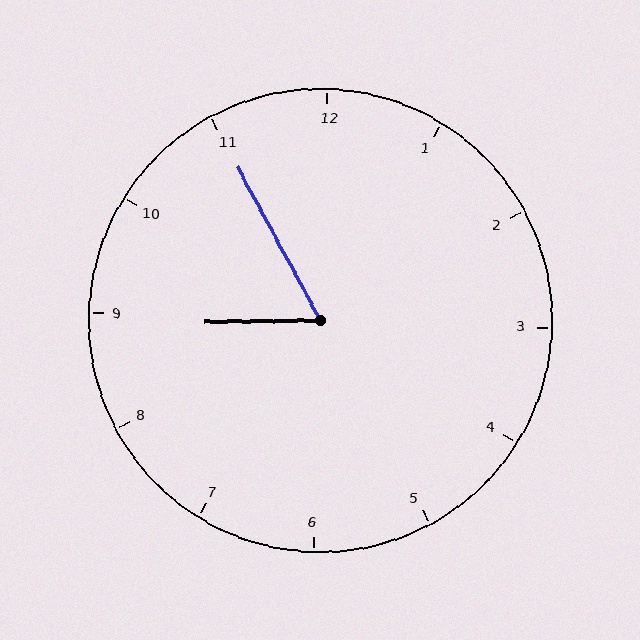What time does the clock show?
8:55.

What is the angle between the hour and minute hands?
Approximately 62 degrees.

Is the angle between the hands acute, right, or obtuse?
It is acute.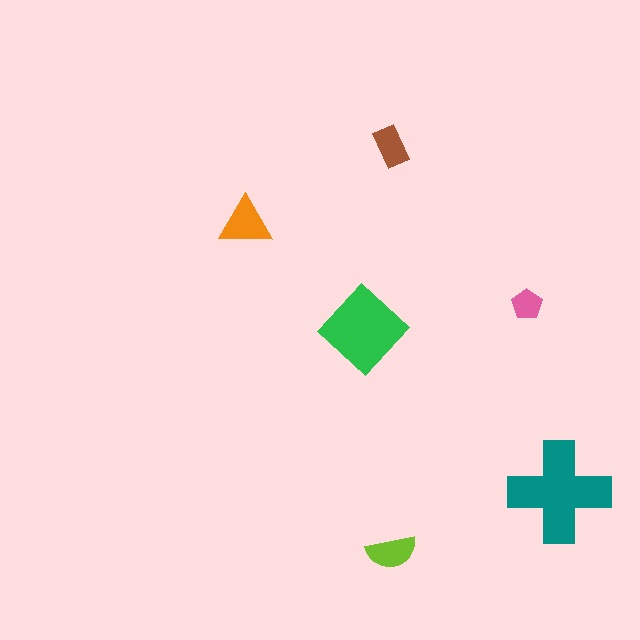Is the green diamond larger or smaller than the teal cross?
Smaller.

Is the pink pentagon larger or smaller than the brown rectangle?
Smaller.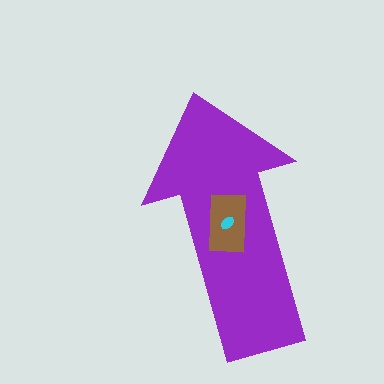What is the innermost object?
The cyan ellipse.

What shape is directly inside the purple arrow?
The brown rectangle.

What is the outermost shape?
The purple arrow.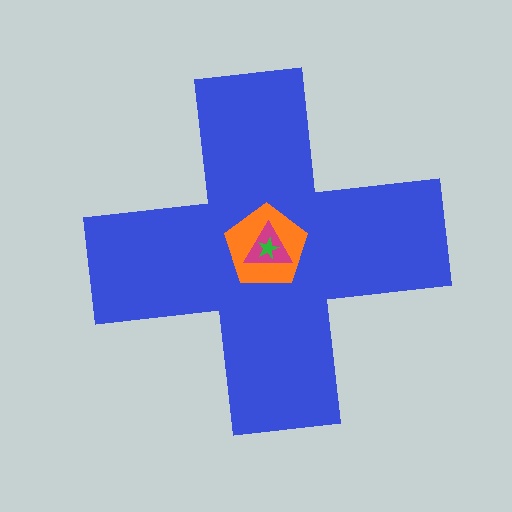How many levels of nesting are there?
4.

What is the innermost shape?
The green star.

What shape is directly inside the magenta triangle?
The green star.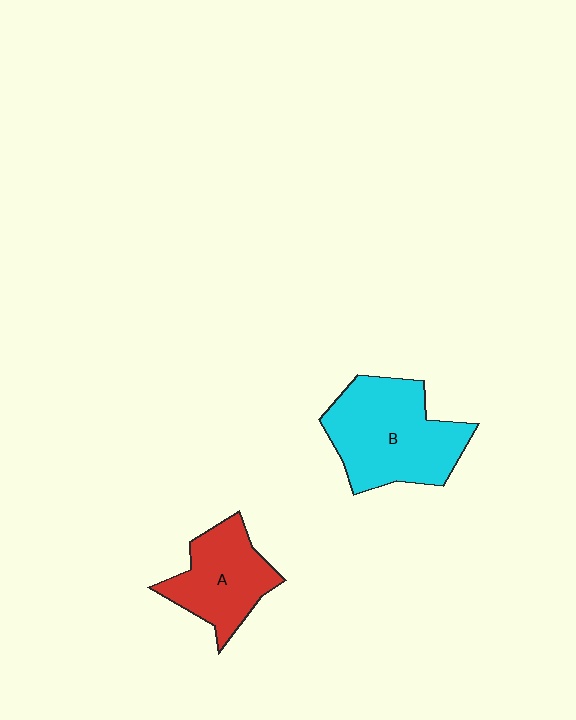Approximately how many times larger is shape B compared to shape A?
Approximately 1.5 times.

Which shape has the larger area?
Shape B (cyan).